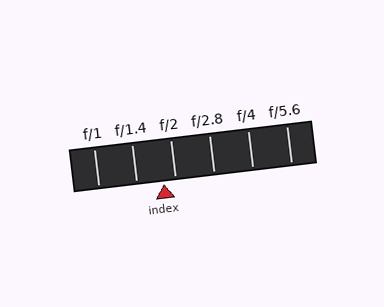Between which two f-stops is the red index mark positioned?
The index mark is between f/1.4 and f/2.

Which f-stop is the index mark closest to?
The index mark is closest to f/2.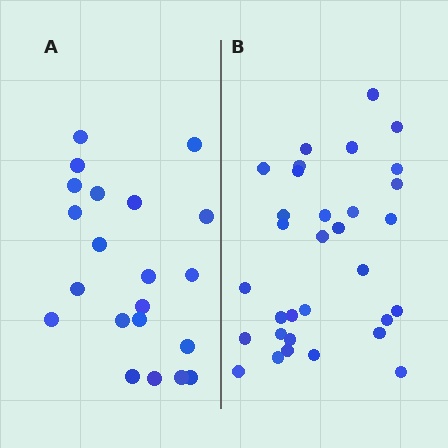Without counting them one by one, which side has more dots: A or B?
Region B (the right region) has more dots.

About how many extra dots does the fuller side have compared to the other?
Region B has roughly 12 or so more dots than region A.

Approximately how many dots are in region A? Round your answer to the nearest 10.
About 20 dots. (The exact count is 21, which rounds to 20.)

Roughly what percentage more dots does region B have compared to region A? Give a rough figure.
About 50% more.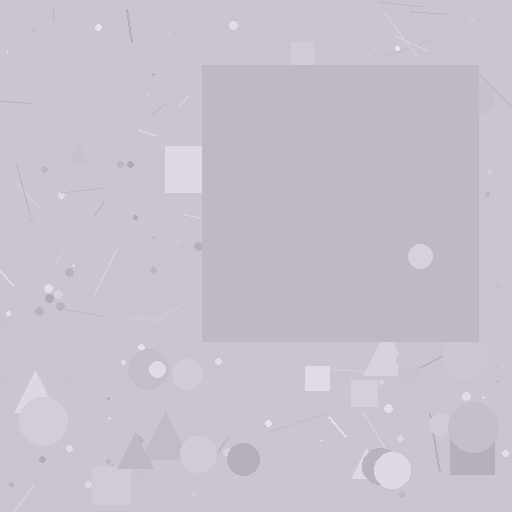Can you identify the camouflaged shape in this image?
The camouflaged shape is a square.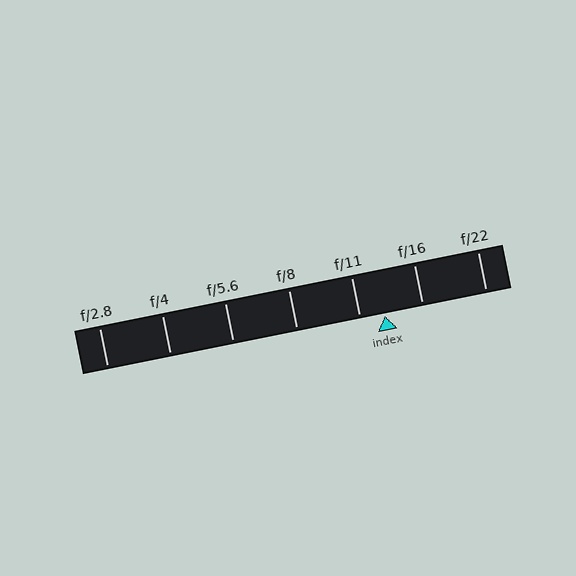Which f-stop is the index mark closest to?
The index mark is closest to f/11.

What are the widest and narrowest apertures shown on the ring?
The widest aperture shown is f/2.8 and the narrowest is f/22.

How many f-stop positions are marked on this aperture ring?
There are 7 f-stop positions marked.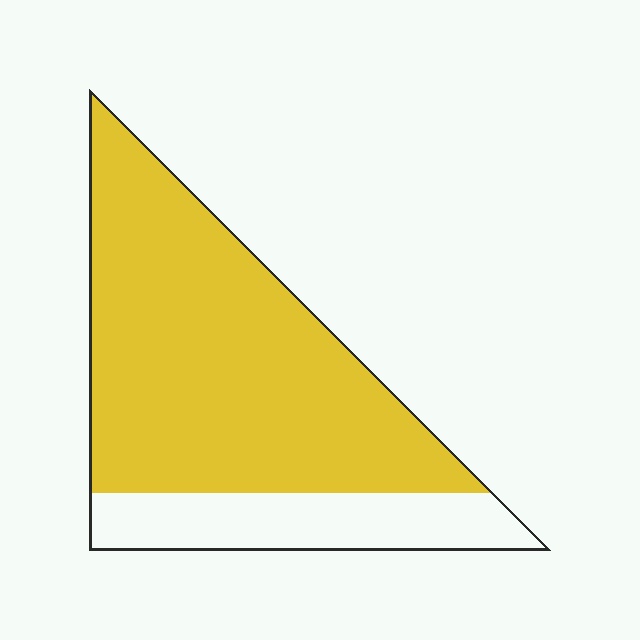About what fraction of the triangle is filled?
About three quarters (3/4).